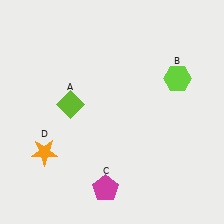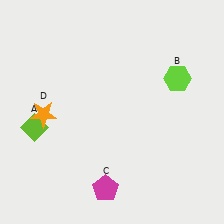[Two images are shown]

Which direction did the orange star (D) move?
The orange star (D) moved up.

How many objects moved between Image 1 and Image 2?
2 objects moved between the two images.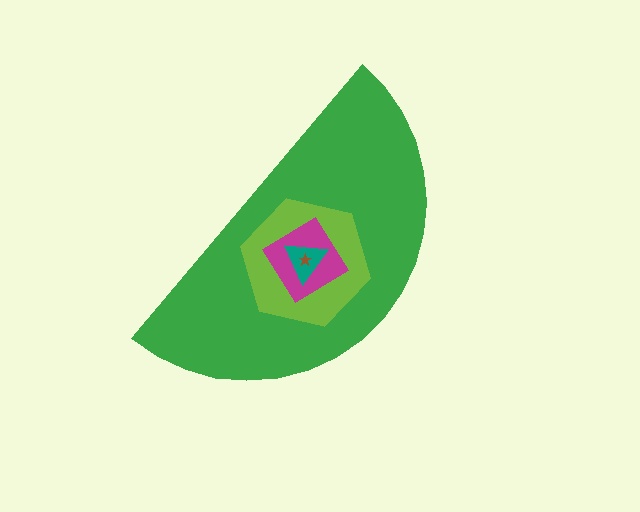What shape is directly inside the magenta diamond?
The teal triangle.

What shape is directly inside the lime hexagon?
The magenta diamond.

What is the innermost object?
The brown star.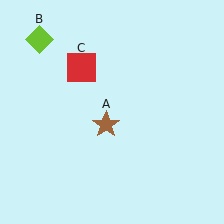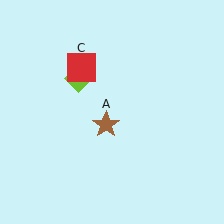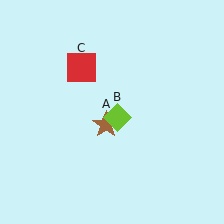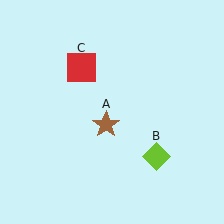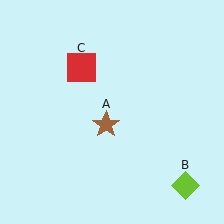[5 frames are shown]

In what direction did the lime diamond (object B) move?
The lime diamond (object B) moved down and to the right.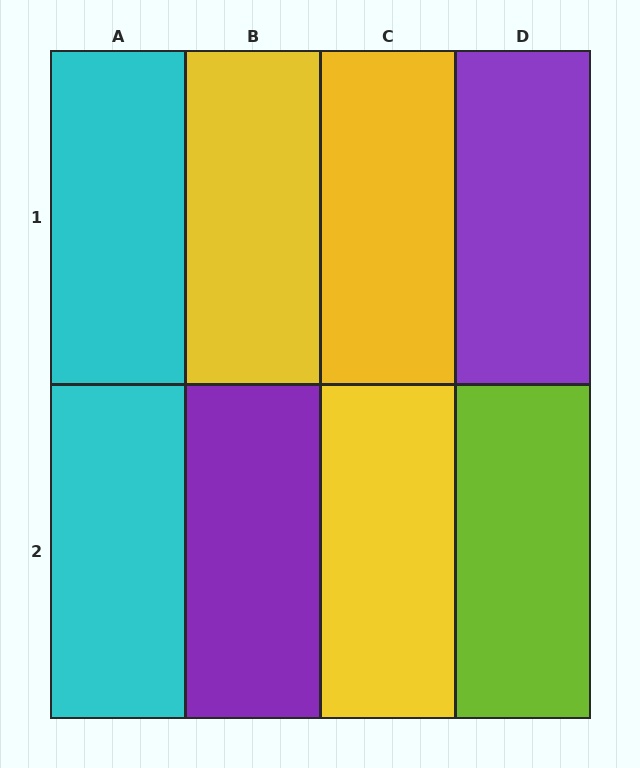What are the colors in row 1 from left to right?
Cyan, yellow, yellow, purple.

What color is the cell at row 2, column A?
Cyan.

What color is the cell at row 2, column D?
Lime.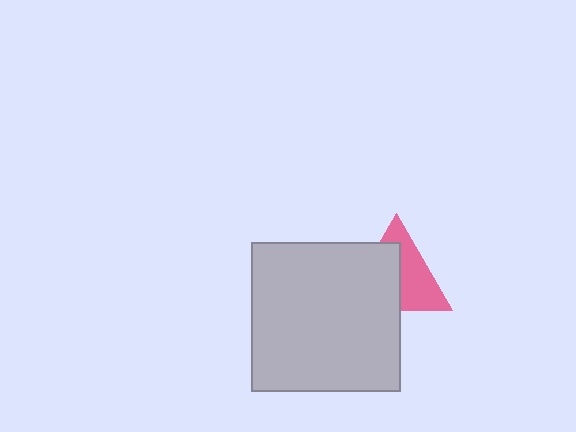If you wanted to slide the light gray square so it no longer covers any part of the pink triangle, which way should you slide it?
Slide it toward the lower-left — that is the most direct way to separate the two shapes.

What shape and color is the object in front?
The object in front is a light gray square.